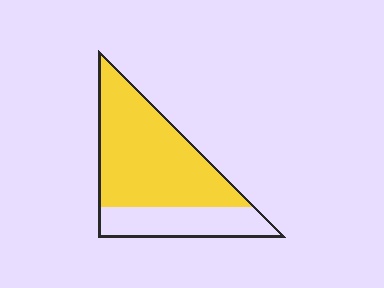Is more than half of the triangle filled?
Yes.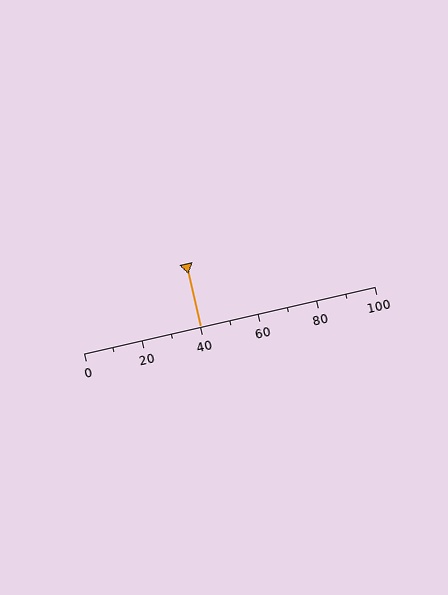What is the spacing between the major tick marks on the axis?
The major ticks are spaced 20 apart.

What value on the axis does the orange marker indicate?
The marker indicates approximately 40.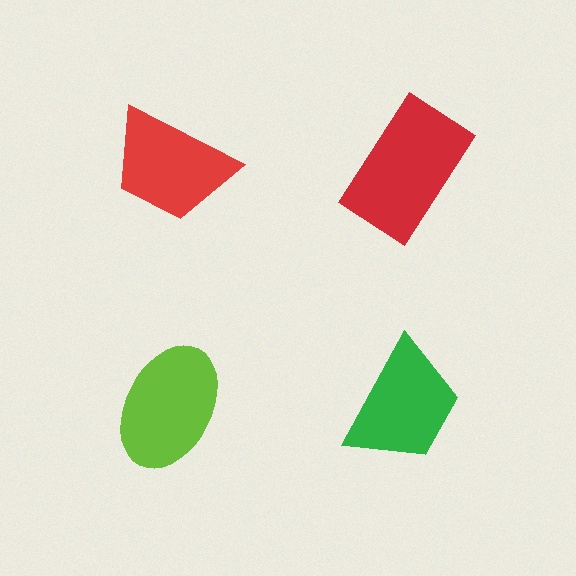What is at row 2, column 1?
A lime ellipse.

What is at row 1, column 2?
A red rectangle.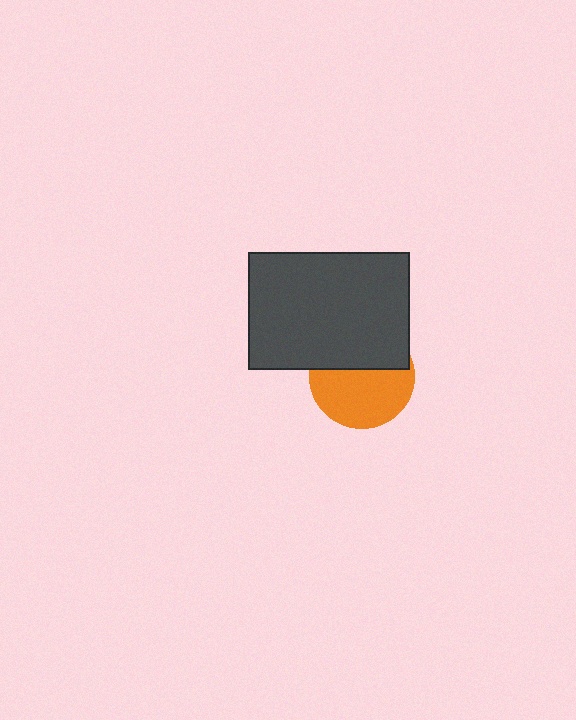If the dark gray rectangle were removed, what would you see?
You would see the complete orange circle.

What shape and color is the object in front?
The object in front is a dark gray rectangle.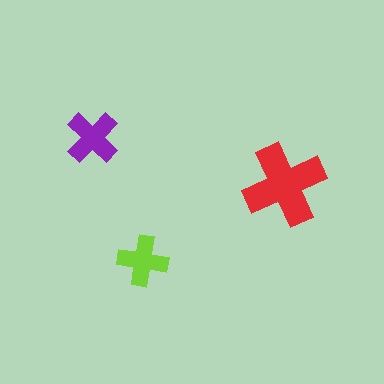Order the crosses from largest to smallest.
the red one, the purple one, the lime one.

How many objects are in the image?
There are 3 objects in the image.